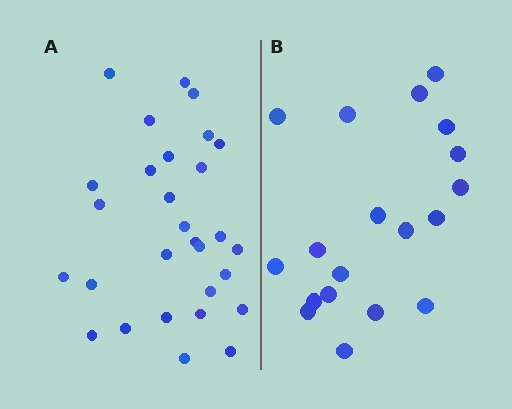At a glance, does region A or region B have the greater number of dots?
Region A (the left region) has more dots.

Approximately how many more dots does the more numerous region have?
Region A has roughly 10 or so more dots than region B.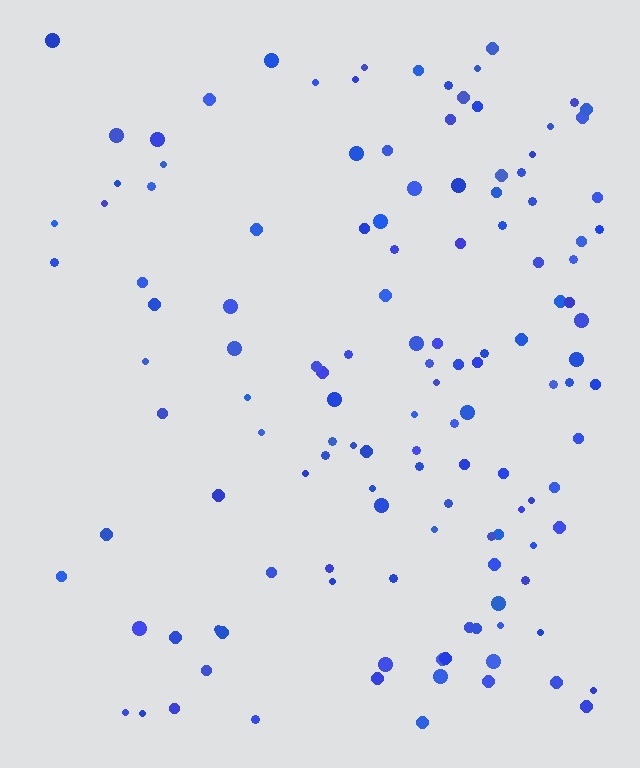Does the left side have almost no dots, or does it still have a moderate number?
Still a moderate number, just noticeably fewer than the right.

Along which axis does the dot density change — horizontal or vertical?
Horizontal.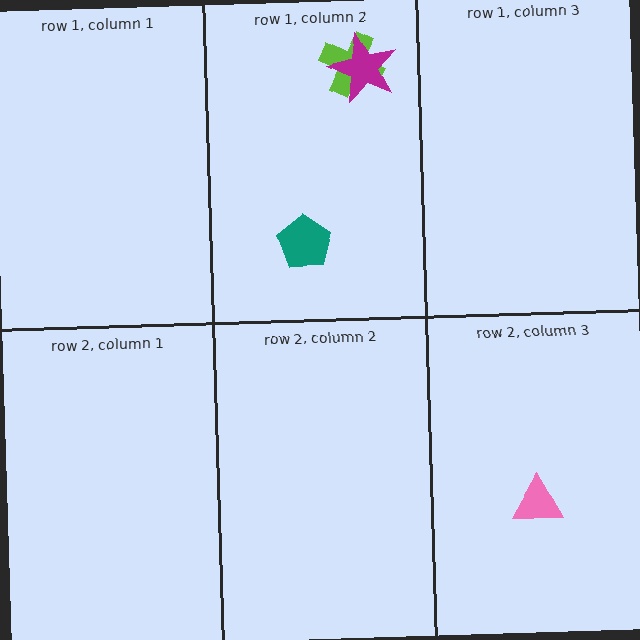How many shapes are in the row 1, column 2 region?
3.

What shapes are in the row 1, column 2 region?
The lime cross, the magenta star, the teal pentagon.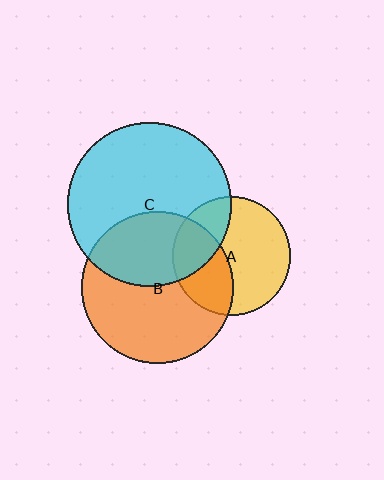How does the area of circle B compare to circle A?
Approximately 1.7 times.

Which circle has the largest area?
Circle C (cyan).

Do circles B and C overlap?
Yes.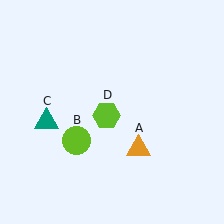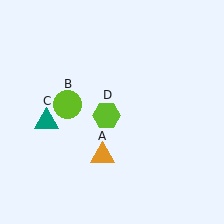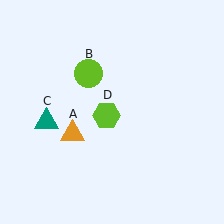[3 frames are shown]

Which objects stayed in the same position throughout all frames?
Teal triangle (object C) and lime hexagon (object D) remained stationary.